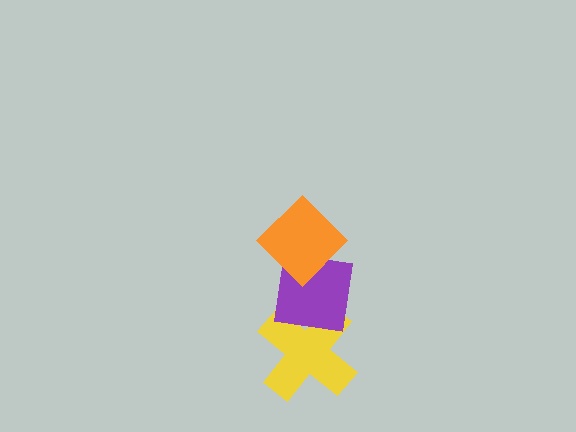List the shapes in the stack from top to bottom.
From top to bottom: the orange diamond, the purple square, the yellow cross.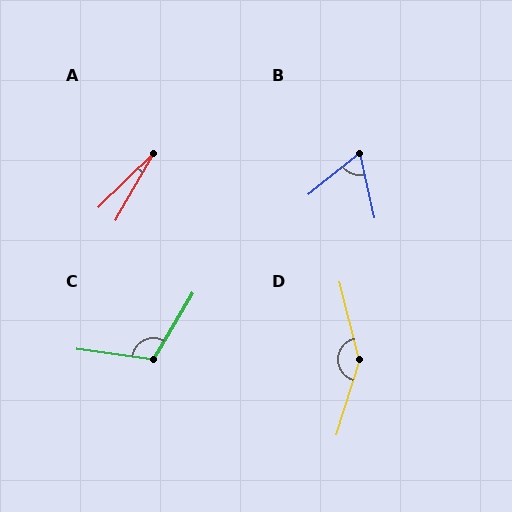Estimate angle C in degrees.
Approximately 112 degrees.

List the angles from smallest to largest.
A (16°), B (64°), C (112°), D (149°).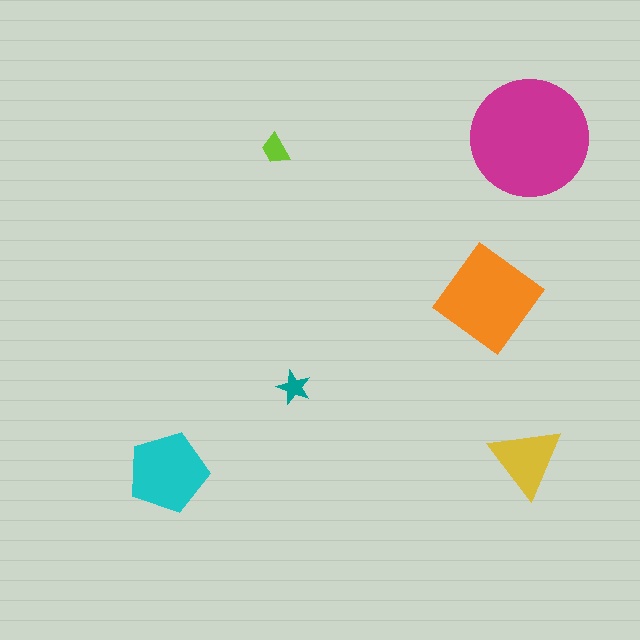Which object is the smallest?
The teal star.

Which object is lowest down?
The cyan pentagon is bottommost.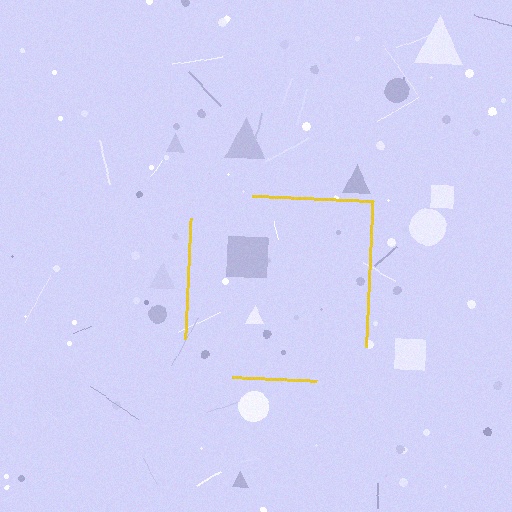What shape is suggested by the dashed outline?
The dashed outline suggests a square.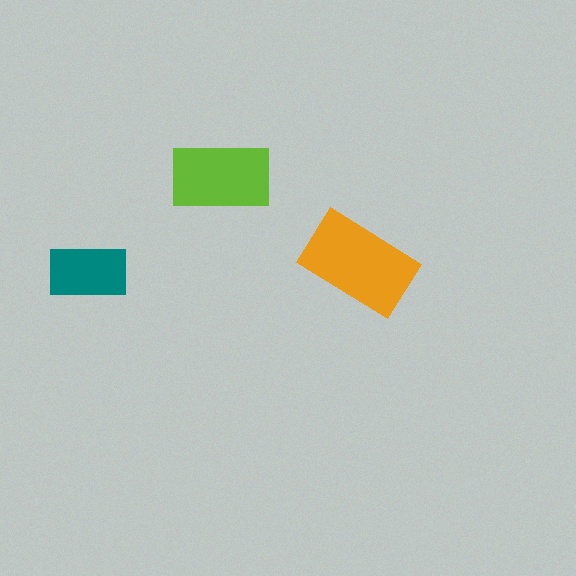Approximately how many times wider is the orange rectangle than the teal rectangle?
About 1.5 times wider.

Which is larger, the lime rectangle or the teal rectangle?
The lime one.